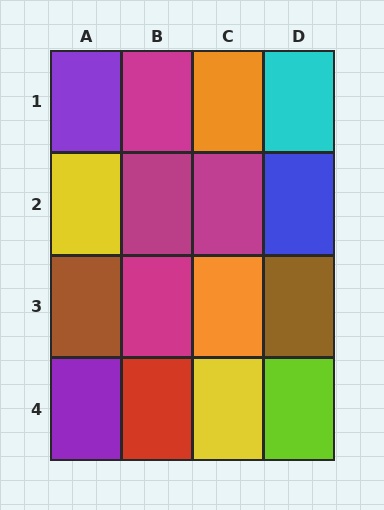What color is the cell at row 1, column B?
Magenta.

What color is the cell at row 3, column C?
Orange.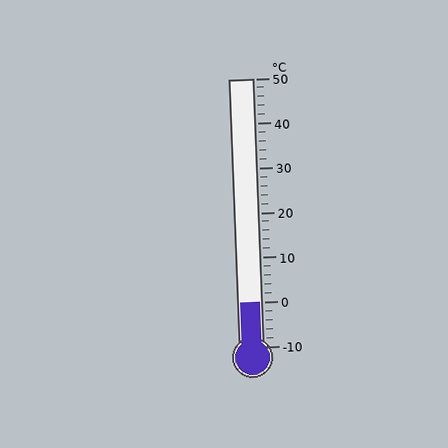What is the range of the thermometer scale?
The thermometer scale ranges from -10°C to 50°C.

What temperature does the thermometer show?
The thermometer shows approximately 0°C.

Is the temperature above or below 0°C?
The temperature is at 0°C.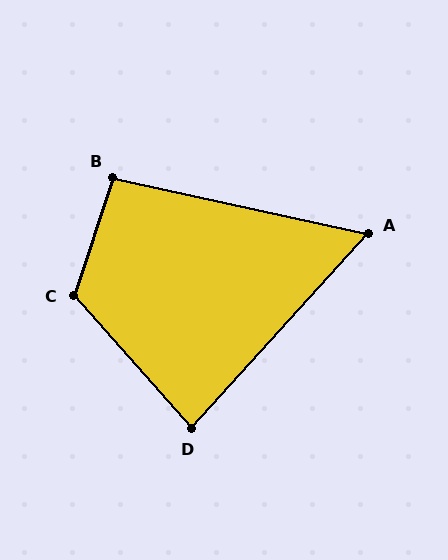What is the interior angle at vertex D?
Approximately 84 degrees (acute).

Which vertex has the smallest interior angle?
A, at approximately 60 degrees.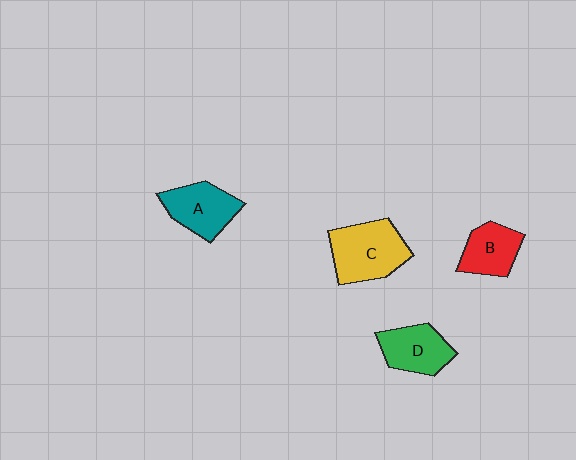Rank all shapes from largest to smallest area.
From largest to smallest: C (yellow), A (teal), D (green), B (red).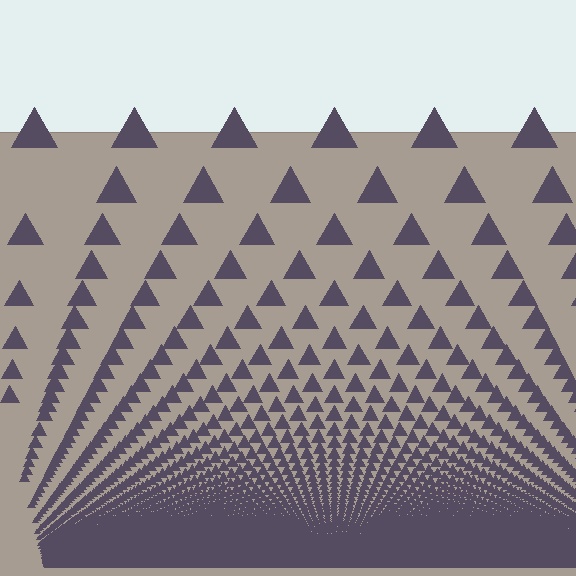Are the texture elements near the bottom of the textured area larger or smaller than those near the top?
Smaller. The gradient is inverted — elements near the bottom are smaller and denser.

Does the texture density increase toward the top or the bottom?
Density increases toward the bottom.